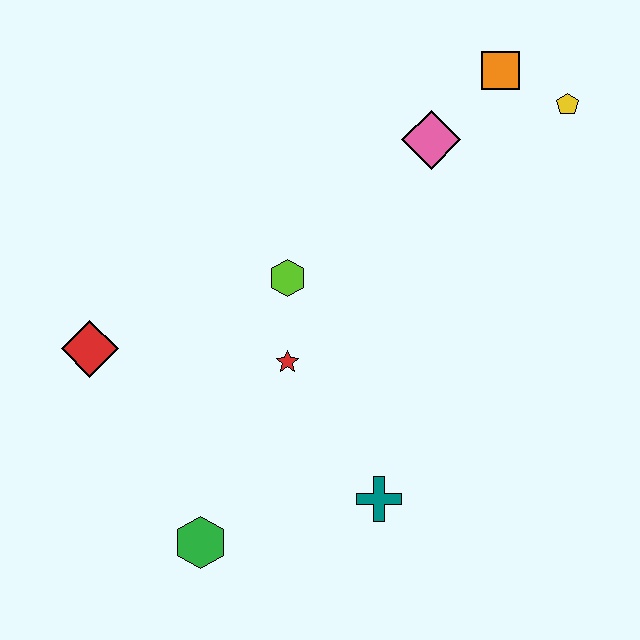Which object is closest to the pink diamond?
The orange square is closest to the pink diamond.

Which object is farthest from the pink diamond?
The green hexagon is farthest from the pink diamond.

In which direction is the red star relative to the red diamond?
The red star is to the right of the red diamond.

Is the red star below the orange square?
Yes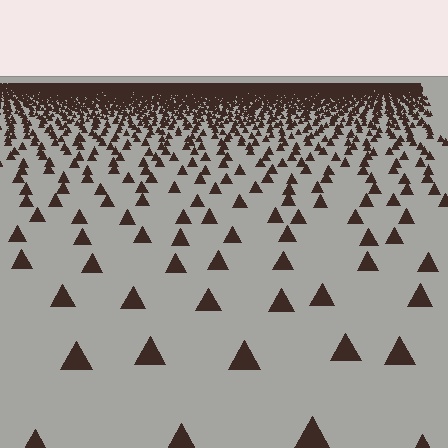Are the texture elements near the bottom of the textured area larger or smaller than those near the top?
Larger. Near the bottom, elements are closer to the viewer and appear at a bigger on-screen size.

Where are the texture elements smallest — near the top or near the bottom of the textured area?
Near the top.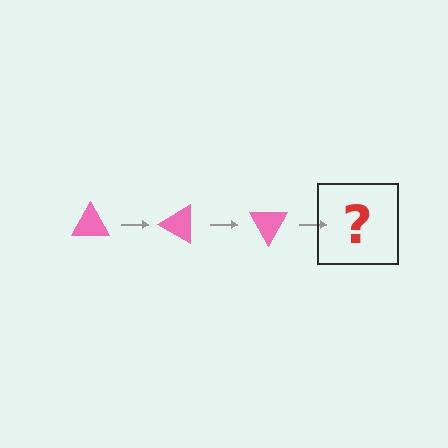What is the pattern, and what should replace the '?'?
The pattern is that the triangle rotates 30 degrees each step. The '?' should be a pink triangle rotated 90 degrees.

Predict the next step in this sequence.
The next step is a pink triangle rotated 90 degrees.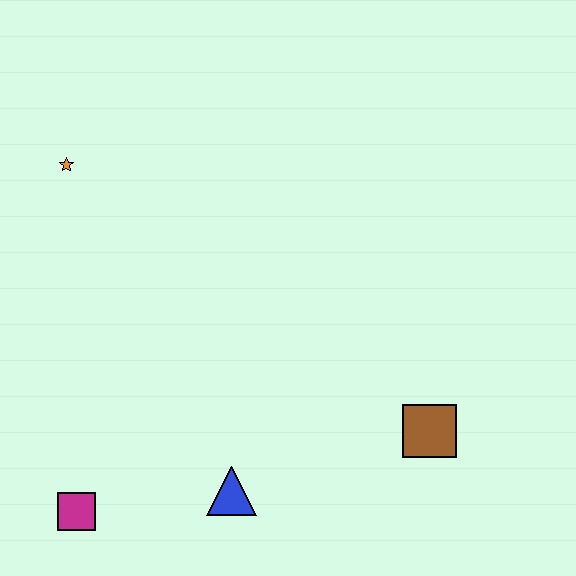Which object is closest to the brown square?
The blue triangle is closest to the brown square.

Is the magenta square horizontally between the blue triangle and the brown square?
No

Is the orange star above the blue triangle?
Yes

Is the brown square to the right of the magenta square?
Yes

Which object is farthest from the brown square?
The orange star is farthest from the brown square.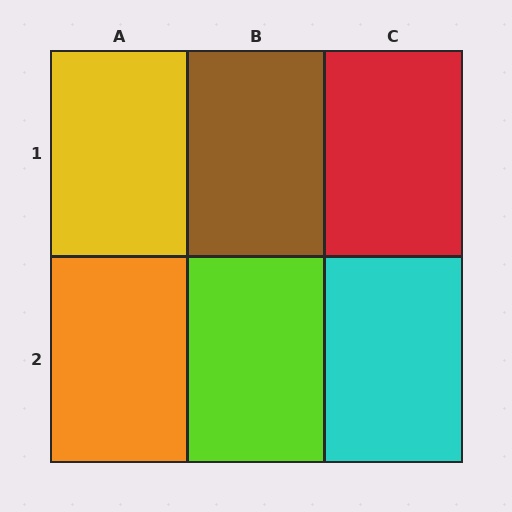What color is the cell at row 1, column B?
Brown.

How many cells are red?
1 cell is red.